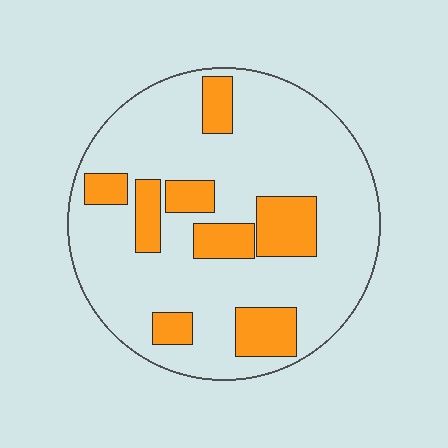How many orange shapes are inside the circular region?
8.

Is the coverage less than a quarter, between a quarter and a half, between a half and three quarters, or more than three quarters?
Less than a quarter.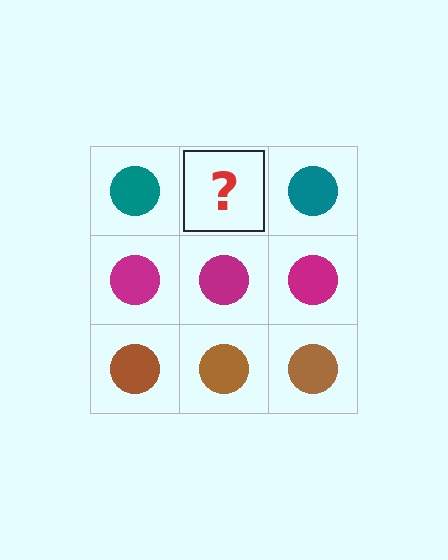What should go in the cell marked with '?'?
The missing cell should contain a teal circle.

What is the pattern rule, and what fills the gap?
The rule is that each row has a consistent color. The gap should be filled with a teal circle.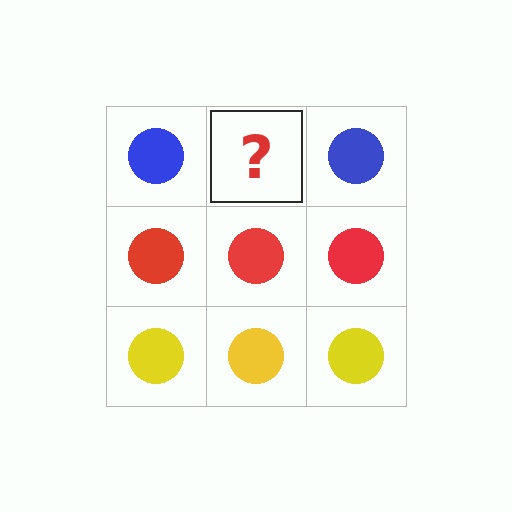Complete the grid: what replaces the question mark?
The question mark should be replaced with a blue circle.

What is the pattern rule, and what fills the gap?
The rule is that each row has a consistent color. The gap should be filled with a blue circle.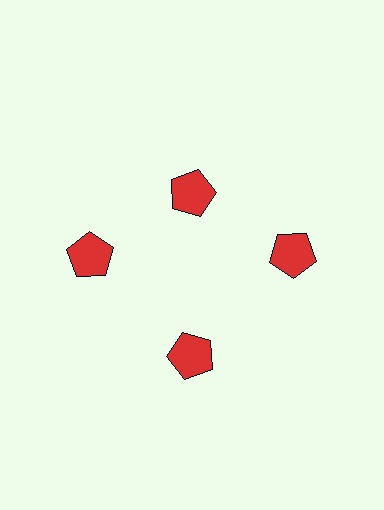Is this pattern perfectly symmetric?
No. The 4 red pentagons are arranged in a ring, but one element near the 12 o'clock position is pulled inward toward the center, breaking the 4-fold rotational symmetry.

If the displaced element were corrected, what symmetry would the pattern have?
It would have 4-fold rotational symmetry — the pattern would map onto itself every 90 degrees.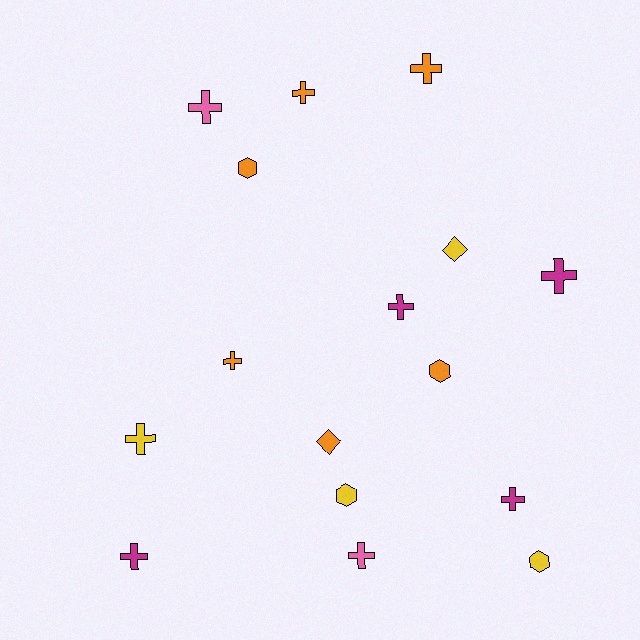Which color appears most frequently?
Orange, with 6 objects.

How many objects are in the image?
There are 16 objects.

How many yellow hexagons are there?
There are 2 yellow hexagons.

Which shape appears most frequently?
Cross, with 10 objects.